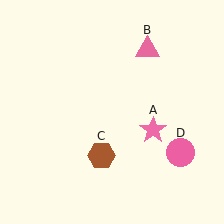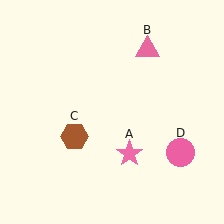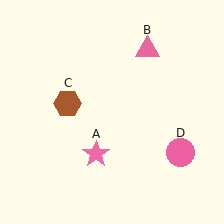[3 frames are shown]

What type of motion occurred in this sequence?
The pink star (object A), brown hexagon (object C) rotated clockwise around the center of the scene.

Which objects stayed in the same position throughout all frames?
Pink triangle (object B) and pink circle (object D) remained stationary.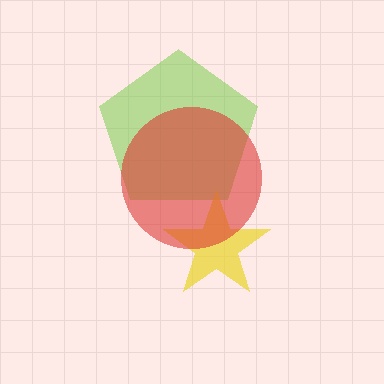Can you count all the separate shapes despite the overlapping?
Yes, there are 3 separate shapes.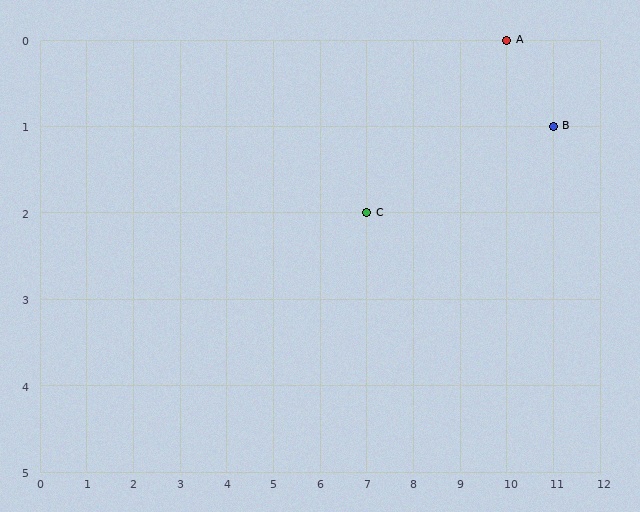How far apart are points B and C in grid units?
Points B and C are 4 columns and 1 row apart (about 4.1 grid units diagonally).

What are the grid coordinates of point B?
Point B is at grid coordinates (11, 1).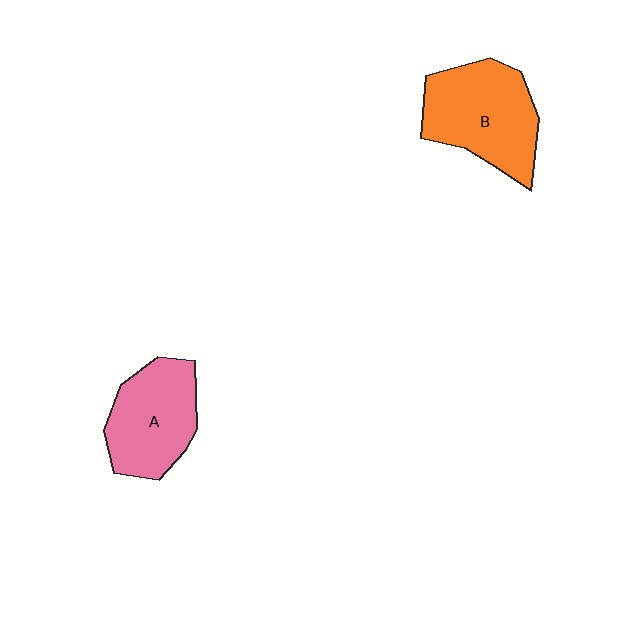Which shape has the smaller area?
Shape A (pink).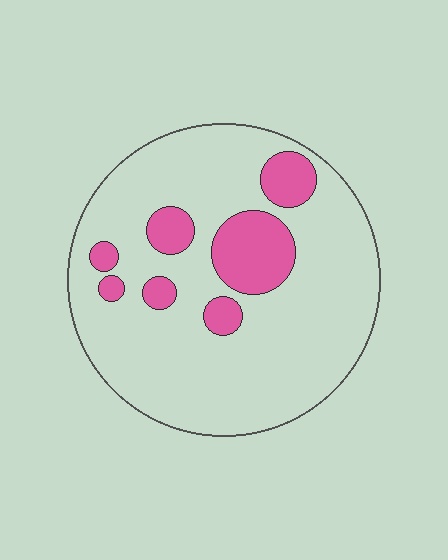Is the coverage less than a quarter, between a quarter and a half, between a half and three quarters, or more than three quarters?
Less than a quarter.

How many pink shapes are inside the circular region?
7.